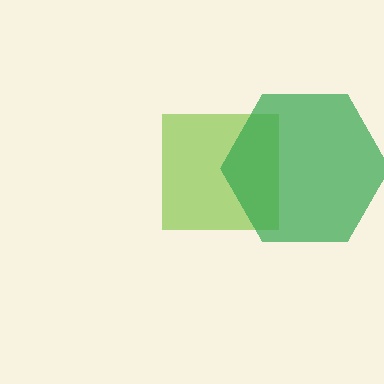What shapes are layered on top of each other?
The layered shapes are: a lime square, a green hexagon.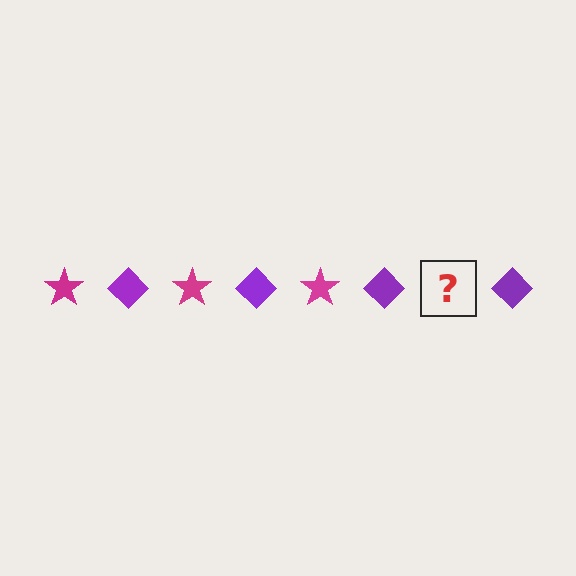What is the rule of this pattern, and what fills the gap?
The rule is that the pattern alternates between magenta star and purple diamond. The gap should be filled with a magenta star.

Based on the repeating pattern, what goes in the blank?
The blank should be a magenta star.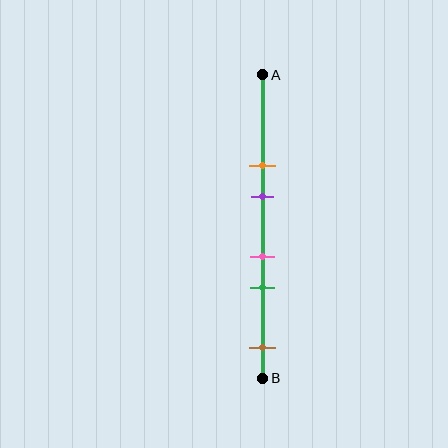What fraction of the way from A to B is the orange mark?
The orange mark is approximately 30% (0.3) of the way from A to B.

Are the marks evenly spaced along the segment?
No, the marks are not evenly spaced.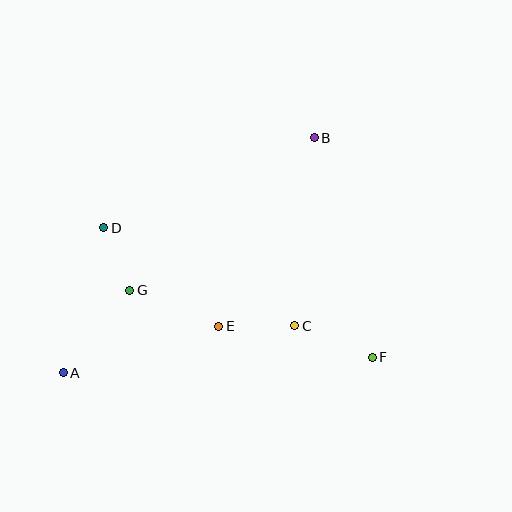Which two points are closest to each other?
Points D and G are closest to each other.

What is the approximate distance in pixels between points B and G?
The distance between B and G is approximately 239 pixels.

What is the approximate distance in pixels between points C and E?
The distance between C and E is approximately 76 pixels.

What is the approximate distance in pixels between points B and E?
The distance between B and E is approximately 211 pixels.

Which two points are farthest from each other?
Points A and B are farthest from each other.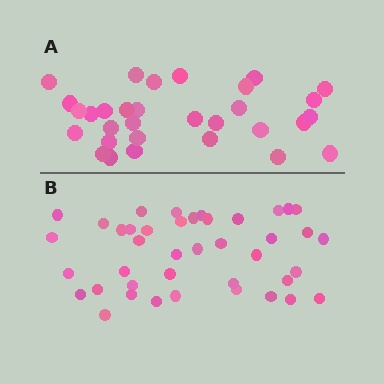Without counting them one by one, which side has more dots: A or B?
Region B (the bottom region) has more dots.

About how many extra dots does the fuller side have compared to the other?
Region B has roughly 10 or so more dots than region A.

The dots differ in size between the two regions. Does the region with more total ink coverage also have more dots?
No. Region A has more total ink coverage because its dots are larger, but region B actually contains more individual dots. Total area can be misleading — the number of items is what matters here.